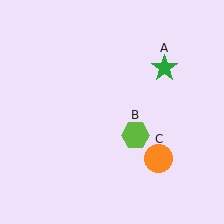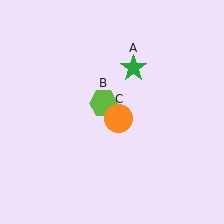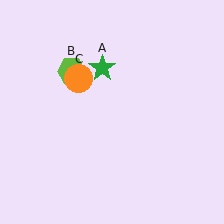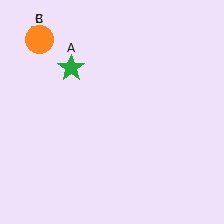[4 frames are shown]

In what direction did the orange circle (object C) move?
The orange circle (object C) moved up and to the left.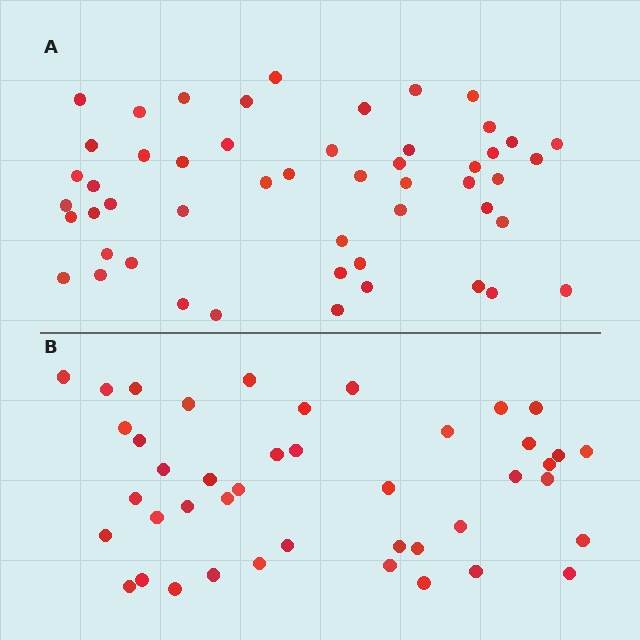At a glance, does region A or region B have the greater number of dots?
Region A (the top region) has more dots.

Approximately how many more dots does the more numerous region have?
Region A has roughly 8 or so more dots than region B.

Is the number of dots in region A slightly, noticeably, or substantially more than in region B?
Region A has only slightly more — the two regions are fairly close. The ratio is roughly 1.2 to 1.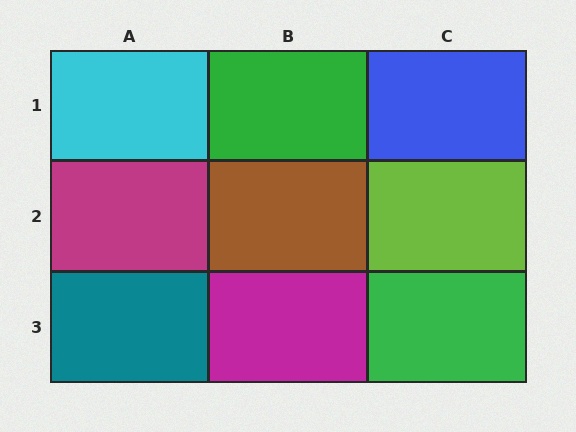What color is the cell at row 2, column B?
Brown.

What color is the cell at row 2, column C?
Lime.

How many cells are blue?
1 cell is blue.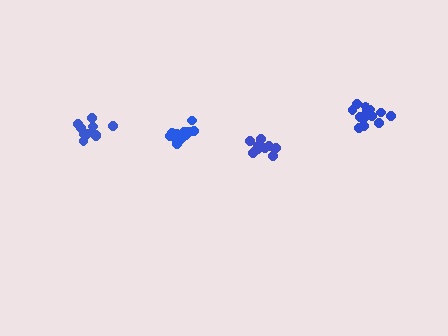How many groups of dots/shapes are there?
There are 4 groups.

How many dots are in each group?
Group 1: 16 dots, Group 2: 13 dots, Group 3: 13 dots, Group 4: 12 dots (54 total).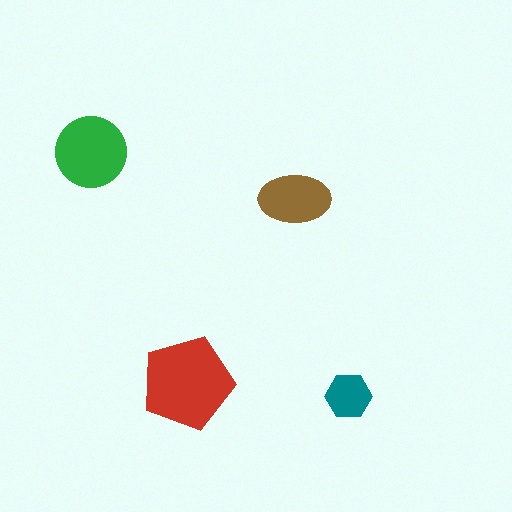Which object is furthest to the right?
The teal hexagon is rightmost.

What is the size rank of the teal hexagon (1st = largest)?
4th.